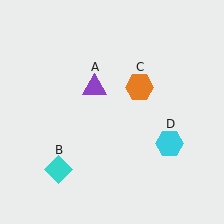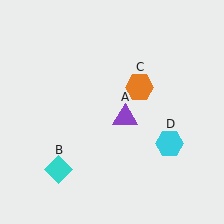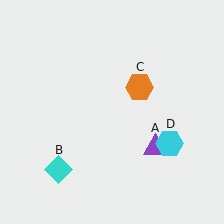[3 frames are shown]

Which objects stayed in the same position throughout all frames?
Cyan diamond (object B) and orange hexagon (object C) and cyan hexagon (object D) remained stationary.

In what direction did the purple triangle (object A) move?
The purple triangle (object A) moved down and to the right.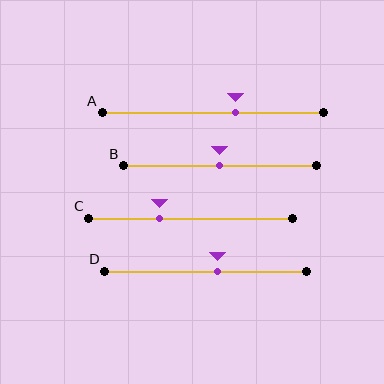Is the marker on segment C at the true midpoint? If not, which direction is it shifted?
No, the marker on segment C is shifted to the left by about 15% of the segment length.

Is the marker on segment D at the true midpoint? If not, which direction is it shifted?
No, the marker on segment D is shifted to the right by about 6% of the segment length.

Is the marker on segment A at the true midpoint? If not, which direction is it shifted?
No, the marker on segment A is shifted to the right by about 10% of the segment length.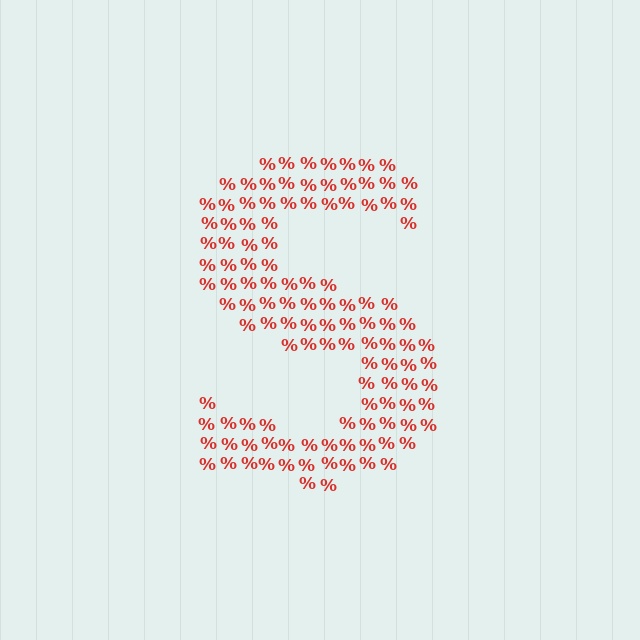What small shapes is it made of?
It is made of small percent signs.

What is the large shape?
The large shape is the letter S.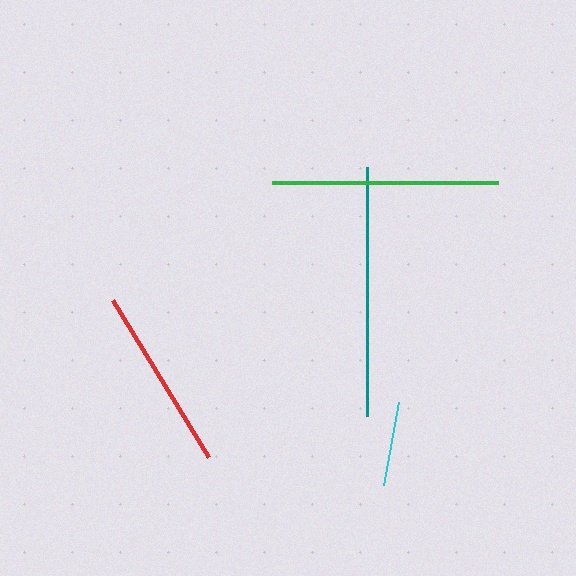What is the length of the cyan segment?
The cyan segment is approximately 85 pixels long.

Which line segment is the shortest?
The cyan line is the shortest at approximately 85 pixels.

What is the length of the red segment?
The red segment is approximately 184 pixels long.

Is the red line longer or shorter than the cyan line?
The red line is longer than the cyan line.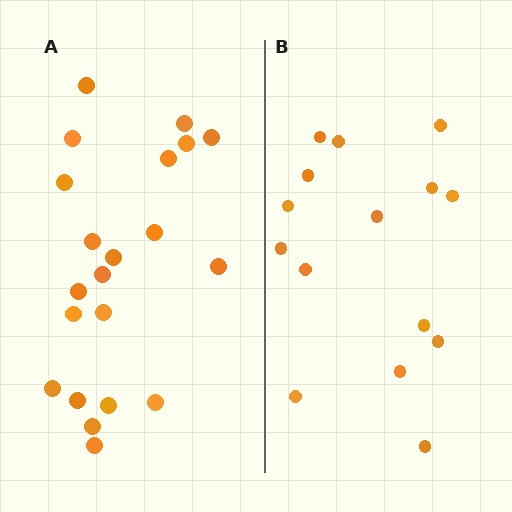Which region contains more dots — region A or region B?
Region A (the left region) has more dots.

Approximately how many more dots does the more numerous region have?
Region A has about 6 more dots than region B.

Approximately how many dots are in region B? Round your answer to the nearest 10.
About 20 dots. (The exact count is 15, which rounds to 20.)